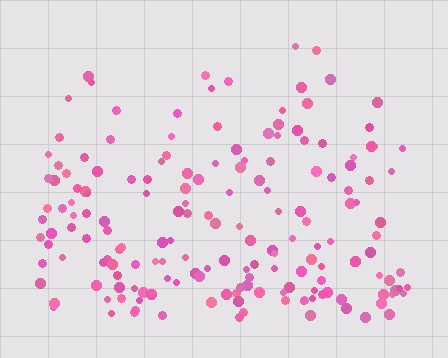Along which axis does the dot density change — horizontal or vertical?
Vertical.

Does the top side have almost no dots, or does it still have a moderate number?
Still a moderate number, just noticeably fewer than the bottom.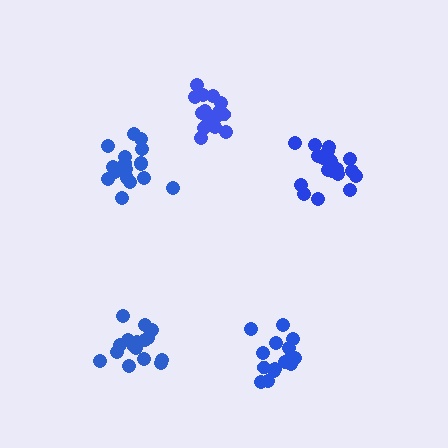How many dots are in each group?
Group 1: 15 dots, Group 2: 18 dots, Group 3: 15 dots, Group 4: 19 dots, Group 5: 16 dots (83 total).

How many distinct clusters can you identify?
There are 5 distinct clusters.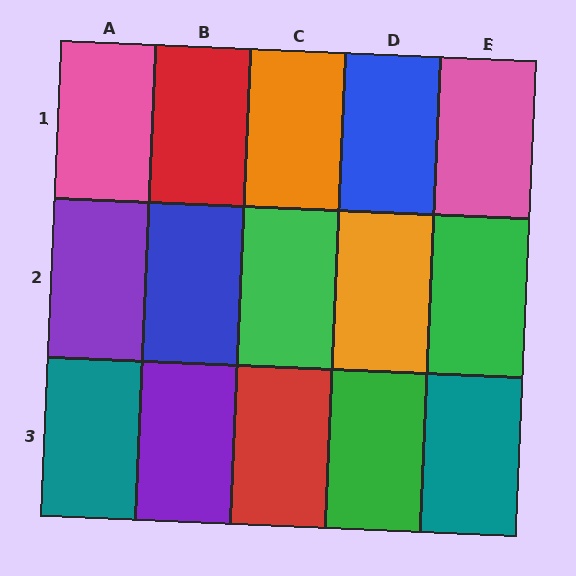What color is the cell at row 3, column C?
Red.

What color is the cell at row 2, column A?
Purple.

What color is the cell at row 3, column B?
Purple.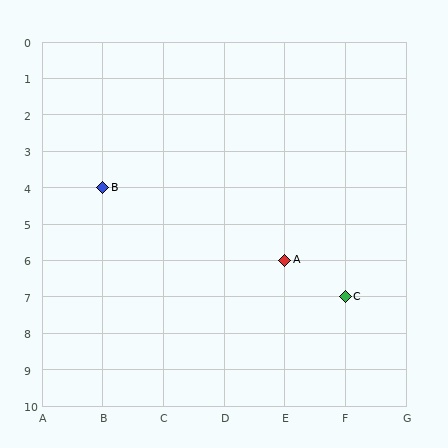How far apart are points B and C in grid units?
Points B and C are 4 columns and 3 rows apart (about 5.0 grid units diagonally).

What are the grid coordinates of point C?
Point C is at grid coordinates (F, 7).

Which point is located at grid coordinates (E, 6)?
Point A is at (E, 6).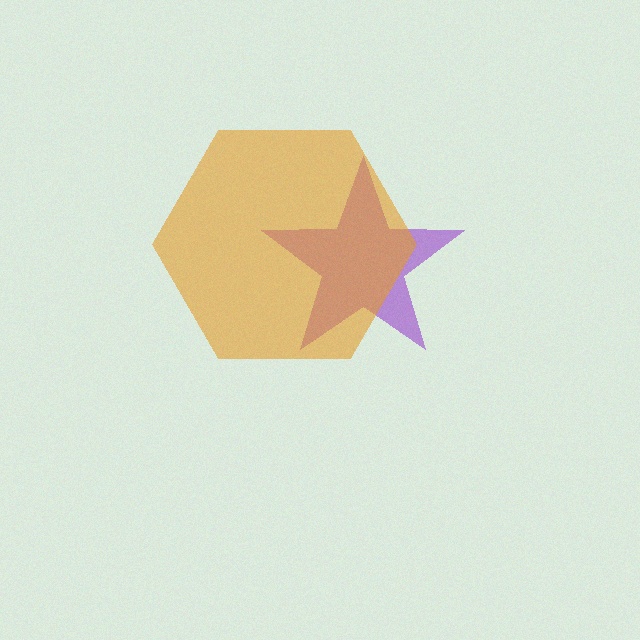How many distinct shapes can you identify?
There are 2 distinct shapes: a purple star, an orange hexagon.